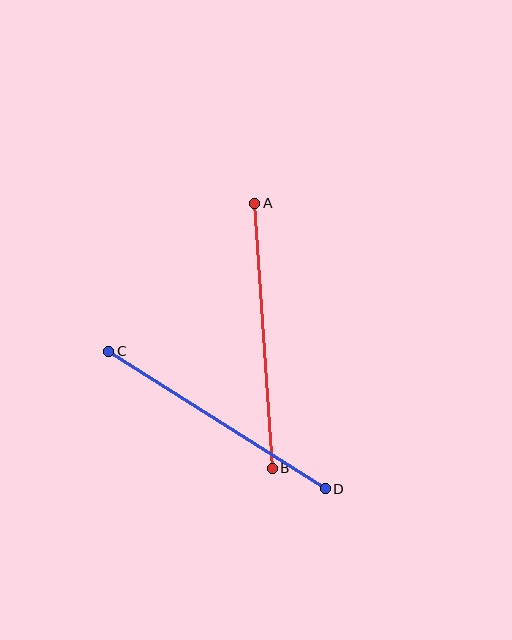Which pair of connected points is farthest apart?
Points A and B are farthest apart.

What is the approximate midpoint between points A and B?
The midpoint is at approximately (264, 336) pixels.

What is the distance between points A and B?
The distance is approximately 266 pixels.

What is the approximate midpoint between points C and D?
The midpoint is at approximately (217, 420) pixels.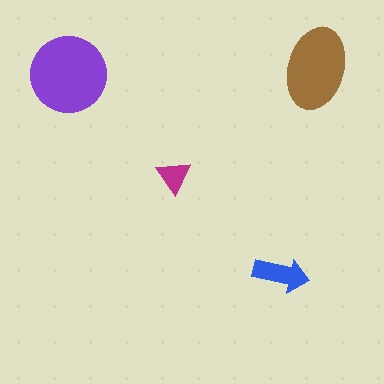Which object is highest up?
The brown ellipse is topmost.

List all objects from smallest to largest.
The magenta triangle, the blue arrow, the brown ellipse, the purple circle.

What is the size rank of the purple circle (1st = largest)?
1st.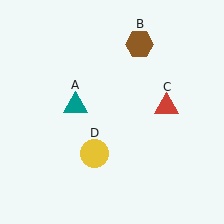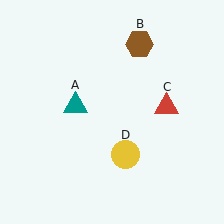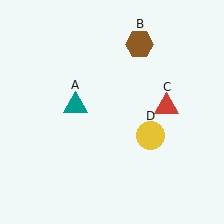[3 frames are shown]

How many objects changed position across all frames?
1 object changed position: yellow circle (object D).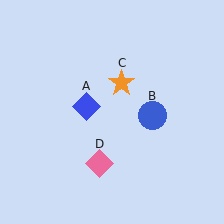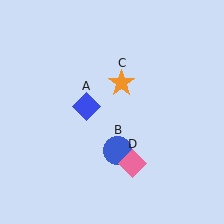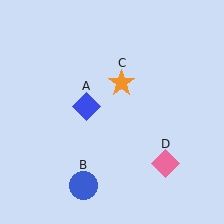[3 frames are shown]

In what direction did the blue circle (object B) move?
The blue circle (object B) moved down and to the left.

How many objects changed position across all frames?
2 objects changed position: blue circle (object B), pink diamond (object D).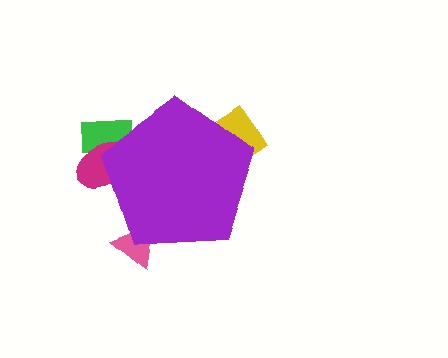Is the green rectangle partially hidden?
Yes, the green rectangle is partially hidden behind the purple pentagon.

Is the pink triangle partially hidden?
Yes, the pink triangle is partially hidden behind the purple pentagon.